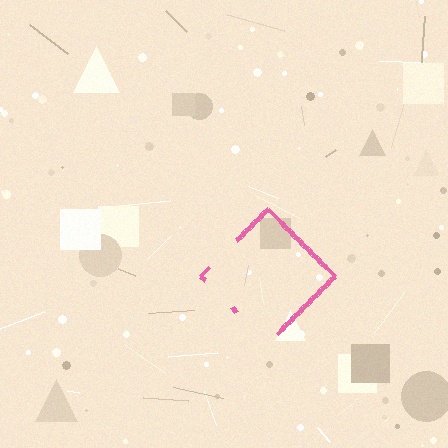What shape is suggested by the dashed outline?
The dashed outline suggests a diamond.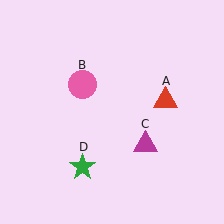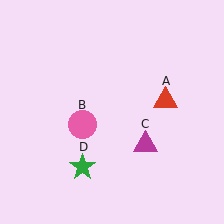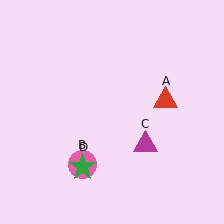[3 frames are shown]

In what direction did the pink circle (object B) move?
The pink circle (object B) moved down.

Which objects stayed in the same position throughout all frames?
Red triangle (object A) and magenta triangle (object C) and green star (object D) remained stationary.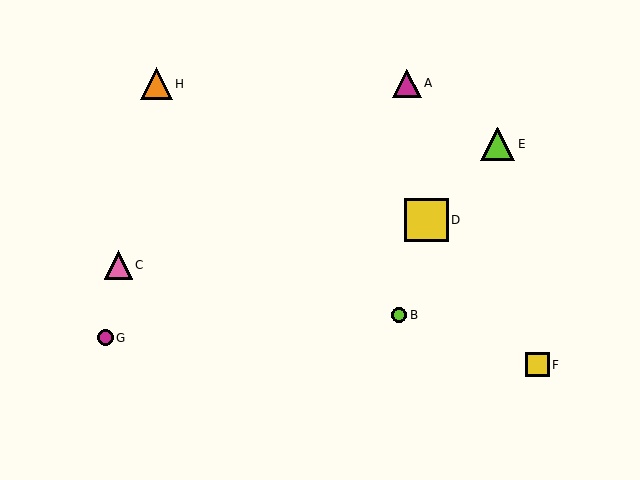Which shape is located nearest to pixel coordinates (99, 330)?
The magenta circle (labeled G) at (105, 338) is nearest to that location.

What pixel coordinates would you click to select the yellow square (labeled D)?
Click at (427, 220) to select the yellow square D.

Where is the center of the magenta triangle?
The center of the magenta triangle is at (407, 83).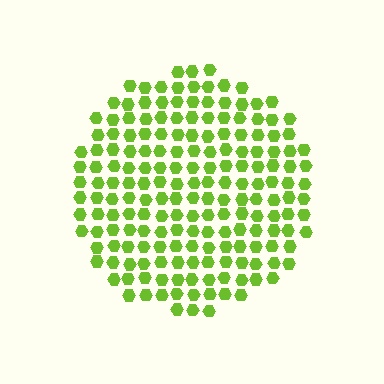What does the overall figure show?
The overall figure shows a circle.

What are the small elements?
The small elements are hexagons.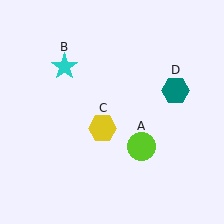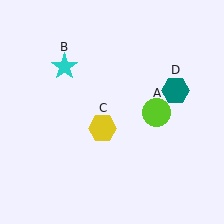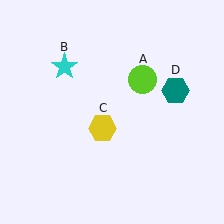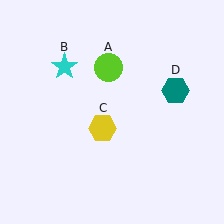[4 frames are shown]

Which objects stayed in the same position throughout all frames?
Cyan star (object B) and yellow hexagon (object C) and teal hexagon (object D) remained stationary.